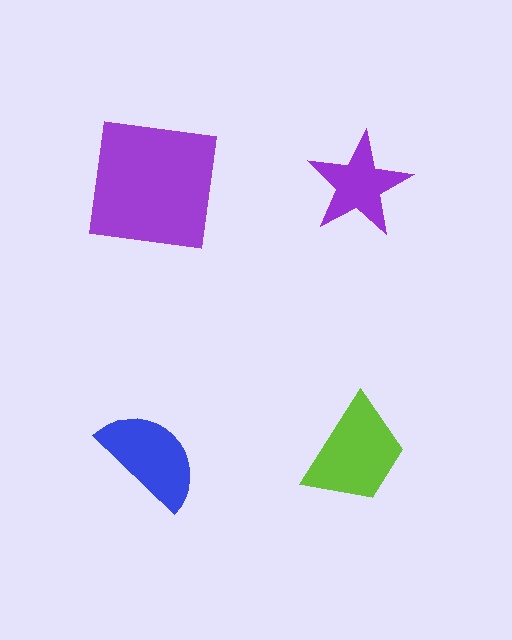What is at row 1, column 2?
A purple star.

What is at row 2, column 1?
A blue semicircle.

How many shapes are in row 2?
2 shapes.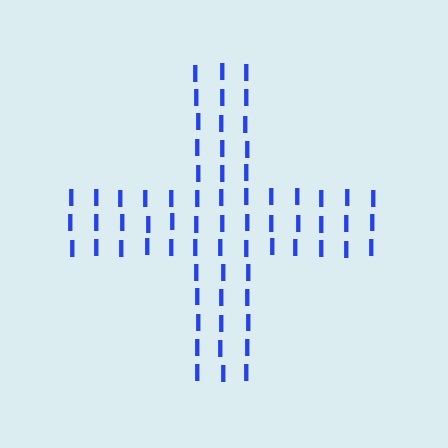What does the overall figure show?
The overall figure shows a cross.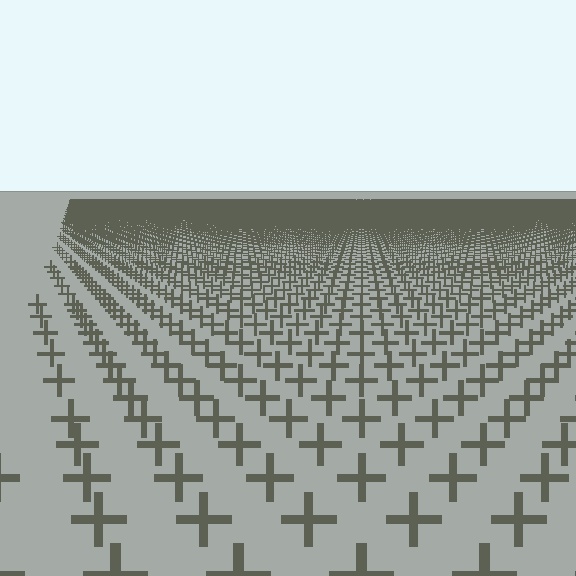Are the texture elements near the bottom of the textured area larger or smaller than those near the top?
Larger. Near the bottom, elements are closer to the viewer and appear at a bigger on-screen size.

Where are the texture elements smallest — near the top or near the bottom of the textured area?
Near the top.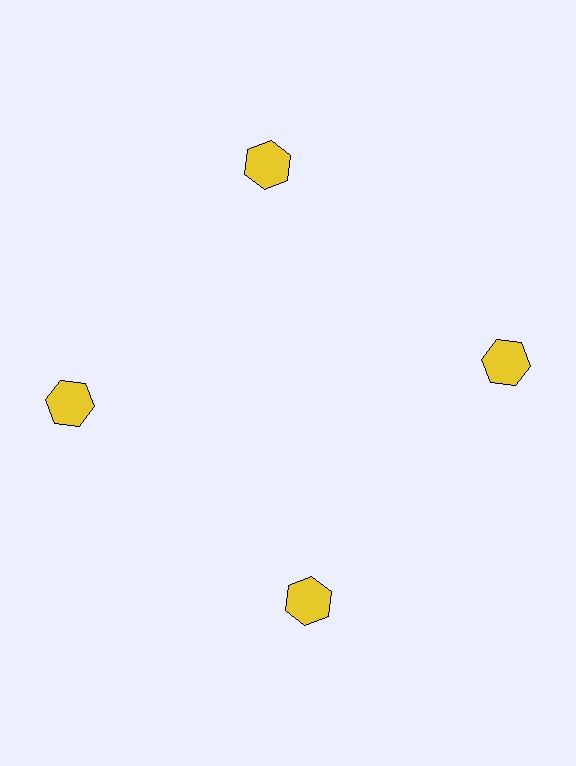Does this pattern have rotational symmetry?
Yes, this pattern has 4-fold rotational symmetry. It looks the same after rotating 90 degrees around the center.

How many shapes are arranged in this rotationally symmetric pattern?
There are 4 shapes, arranged in 4 groups of 1.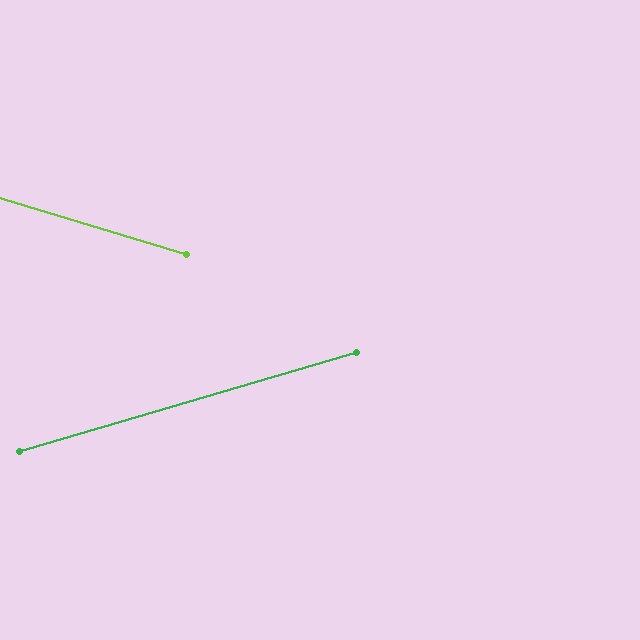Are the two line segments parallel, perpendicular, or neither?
Neither parallel nor perpendicular — they differ by about 33°.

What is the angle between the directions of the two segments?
Approximately 33 degrees.